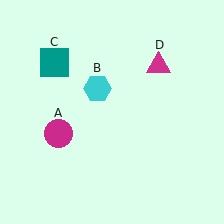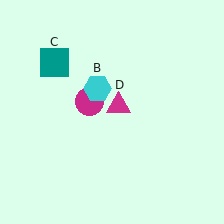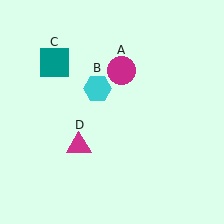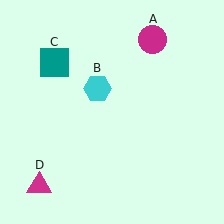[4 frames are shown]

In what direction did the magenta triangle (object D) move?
The magenta triangle (object D) moved down and to the left.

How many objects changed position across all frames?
2 objects changed position: magenta circle (object A), magenta triangle (object D).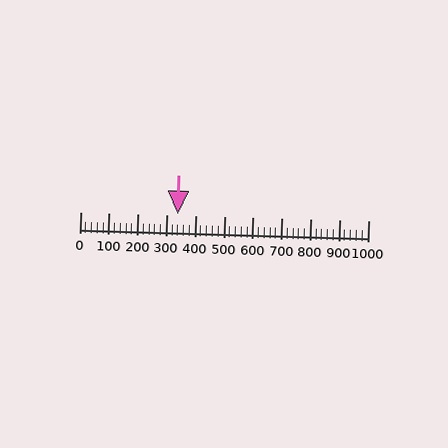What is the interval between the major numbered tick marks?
The major tick marks are spaced 100 units apart.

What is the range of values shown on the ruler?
The ruler shows values from 0 to 1000.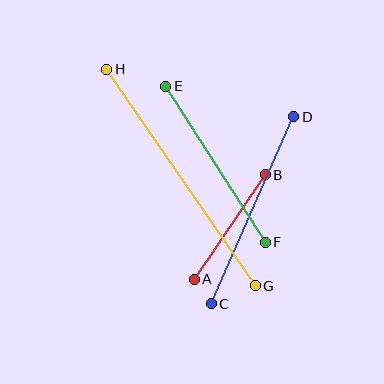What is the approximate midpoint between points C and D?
The midpoint is at approximately (252, 210) pixels.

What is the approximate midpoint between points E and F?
The midpoint is at approximately (216, 164) pixels.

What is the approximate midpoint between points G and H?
The midpoint is at approximately (181, 178) pixels.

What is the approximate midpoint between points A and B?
The midpoint is at approximately (230, 227) pixels.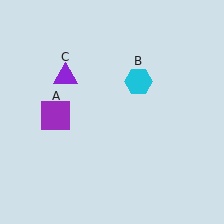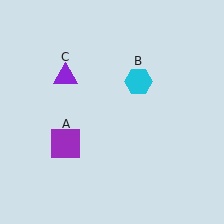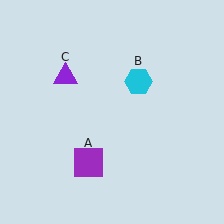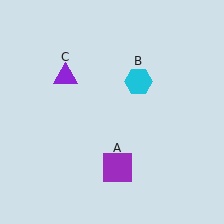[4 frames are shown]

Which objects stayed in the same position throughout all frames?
Cyan hexagon (object B) and purple triangle (object C) remained stationary.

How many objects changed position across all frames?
1 object changed position: purple square (object A).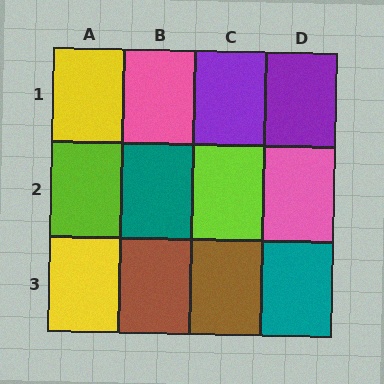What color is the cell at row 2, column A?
Lime.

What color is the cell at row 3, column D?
Teal.